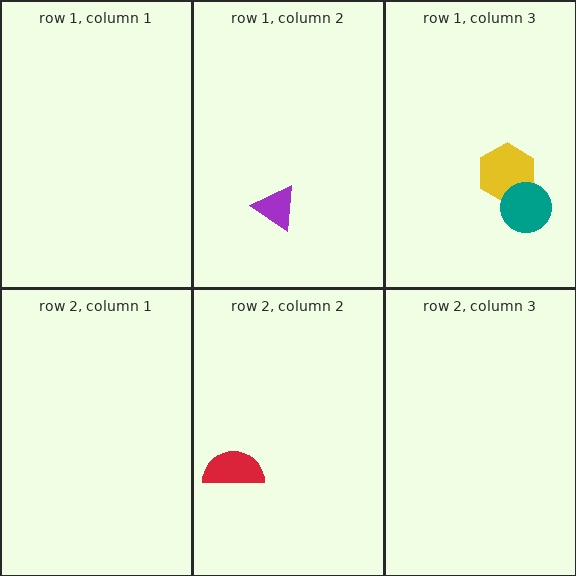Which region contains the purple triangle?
The row 1, column 2 region.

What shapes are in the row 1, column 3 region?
The yellow hexagon, the teal circle.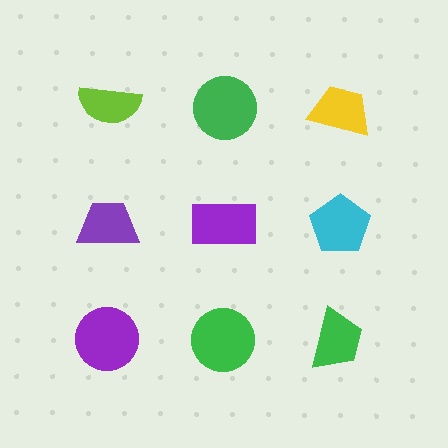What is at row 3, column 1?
A purple circle.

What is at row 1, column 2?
A green circle.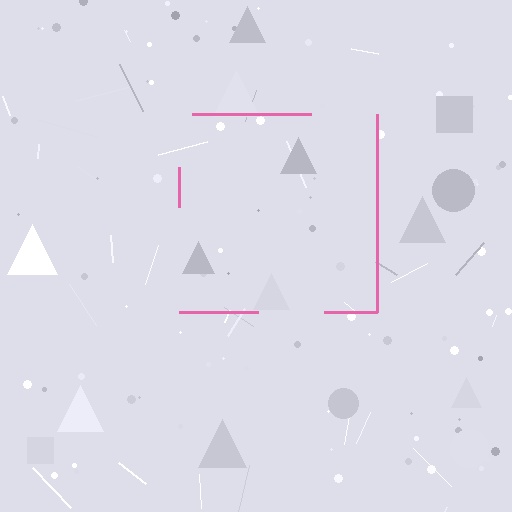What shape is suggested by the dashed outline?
The dashed outline suggests a square.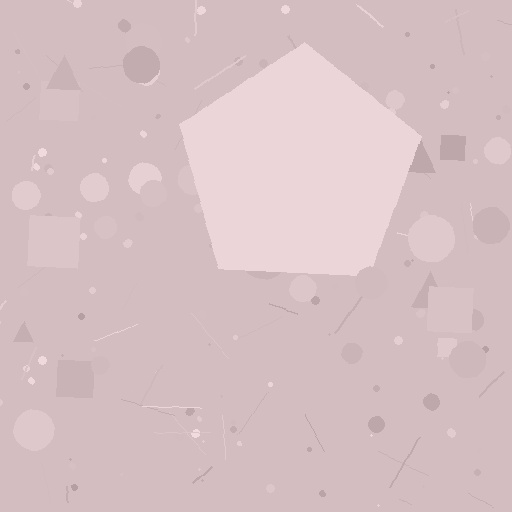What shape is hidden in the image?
A pentagon is hidden in the image.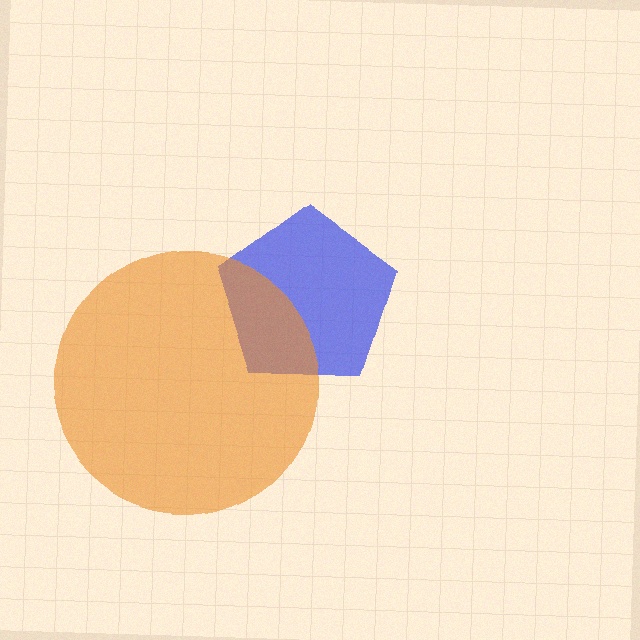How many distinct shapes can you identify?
There are 2 distinct shapes: a blue pentagon, an orange circle.